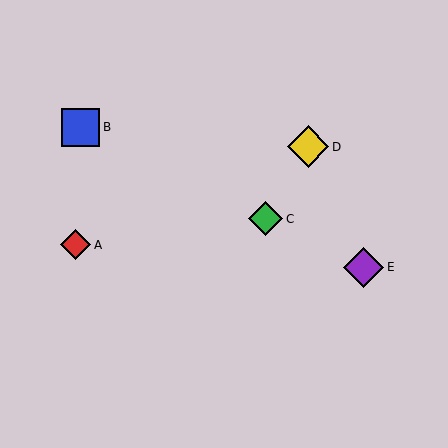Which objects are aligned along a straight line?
Objects B, C, E are aligned along a straight line.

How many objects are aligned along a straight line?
3 objects (B, C, E) are aligned along a straight line.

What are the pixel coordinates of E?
Object E is at (364, 267).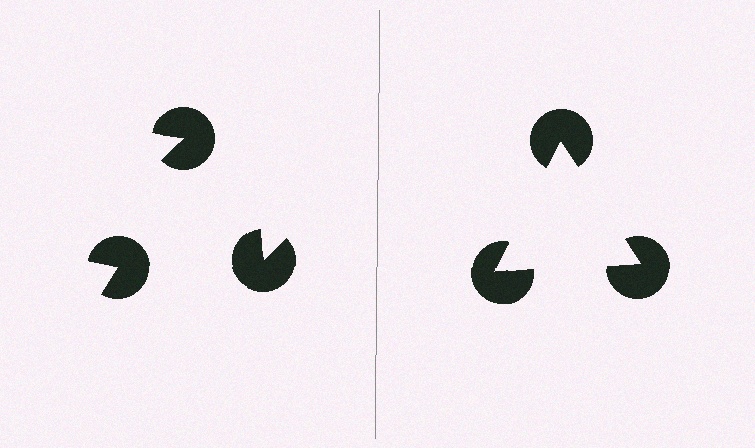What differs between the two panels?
The pac-man discs are positioned identically on both sides; only the wedge orientations differ. On the right they align to a triangle; on the left they are misaligned.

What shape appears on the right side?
An illusory triangle.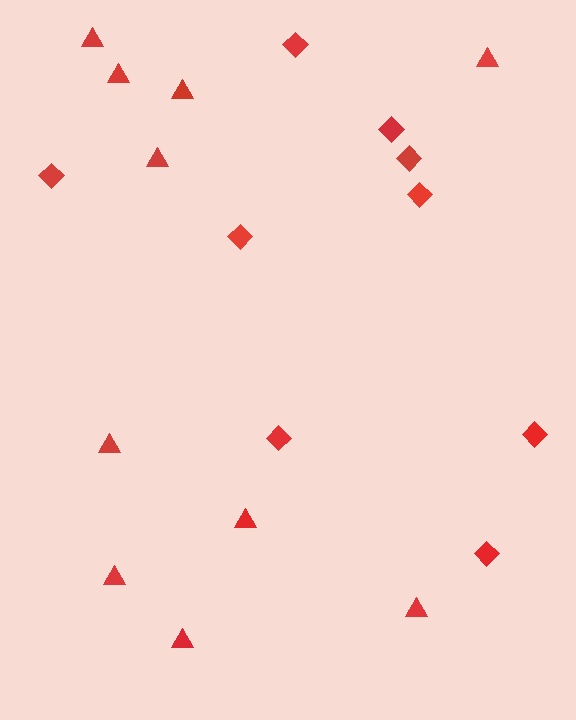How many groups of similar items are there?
There are 2 groups: one group of triangles (10) and one group of diamonds (9).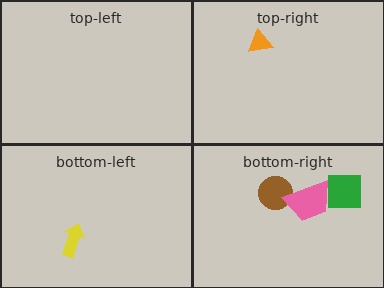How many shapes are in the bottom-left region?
1.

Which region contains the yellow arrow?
The bottom-left region.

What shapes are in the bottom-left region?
The yellow arrow.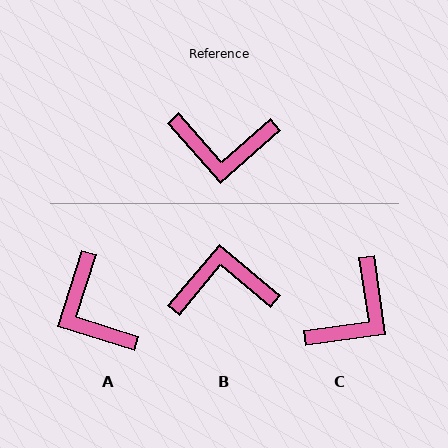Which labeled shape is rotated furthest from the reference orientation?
B, about 171 degrees away.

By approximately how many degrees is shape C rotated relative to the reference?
Approximately 57 degrees counter-clockwise.